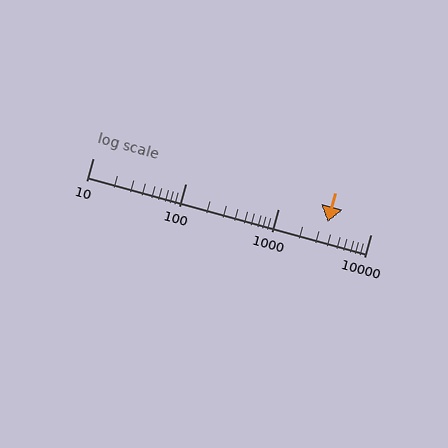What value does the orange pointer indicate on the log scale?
The pointer indicates approximately 3400.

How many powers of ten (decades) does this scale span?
The scale spans 3 decades, from 10 to 10000.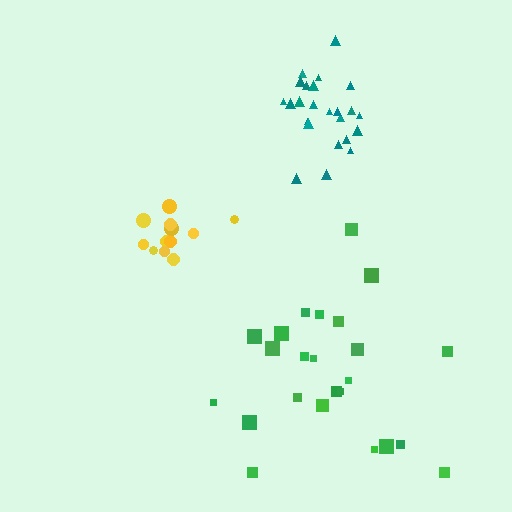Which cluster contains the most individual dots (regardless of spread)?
Teal (24).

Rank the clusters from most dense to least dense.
teal, yellow, green.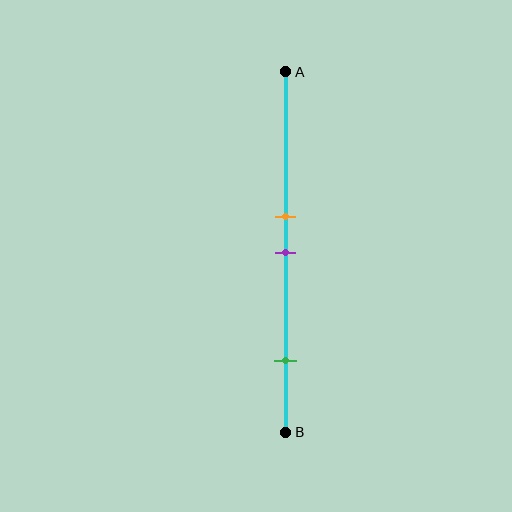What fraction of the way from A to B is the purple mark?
The purple mark is approximately 50% (0.5) of the way from A to B.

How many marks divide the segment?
There are 3 marks dividing the segment.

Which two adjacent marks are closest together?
The orange and purple marks are the closest adjacent pair.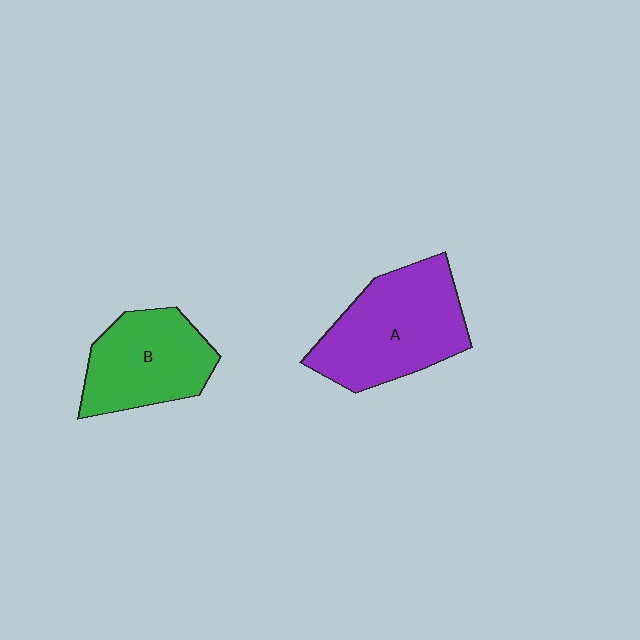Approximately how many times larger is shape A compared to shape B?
Approximately 1.3 times.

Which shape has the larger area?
Shape A (purple).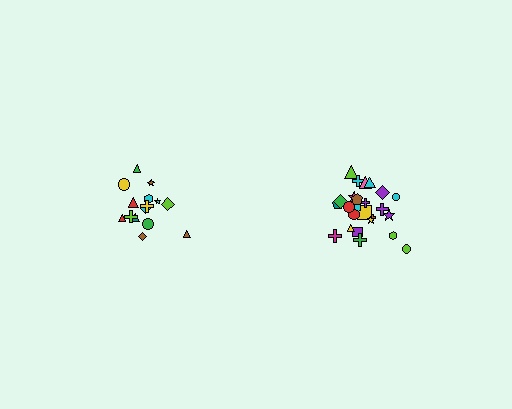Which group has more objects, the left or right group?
The right group.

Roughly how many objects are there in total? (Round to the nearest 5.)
Roughly 40 objects in total.